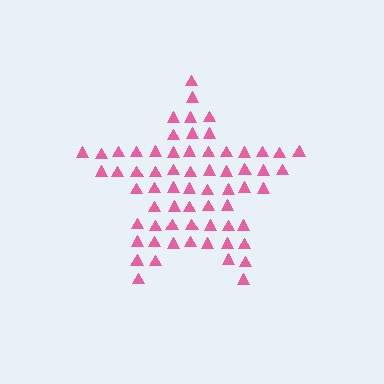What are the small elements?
The small elements are triangles.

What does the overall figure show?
The overall figure shows a star.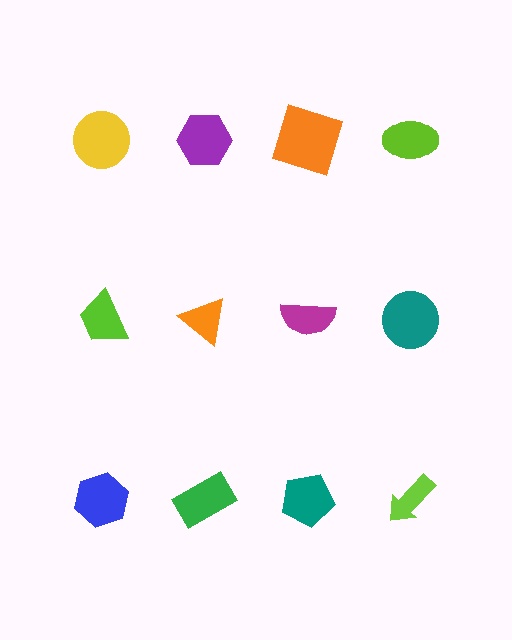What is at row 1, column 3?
An orange square.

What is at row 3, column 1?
A blue hexagon.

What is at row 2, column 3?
A magenta semicircle.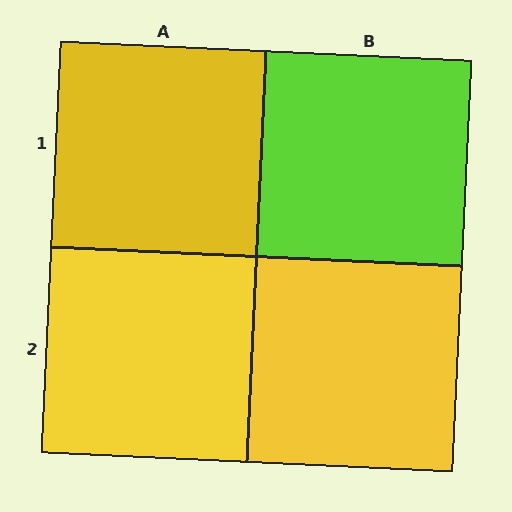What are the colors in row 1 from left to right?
Yellow, lime.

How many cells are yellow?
3 cells are yellow.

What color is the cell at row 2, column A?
Yellow.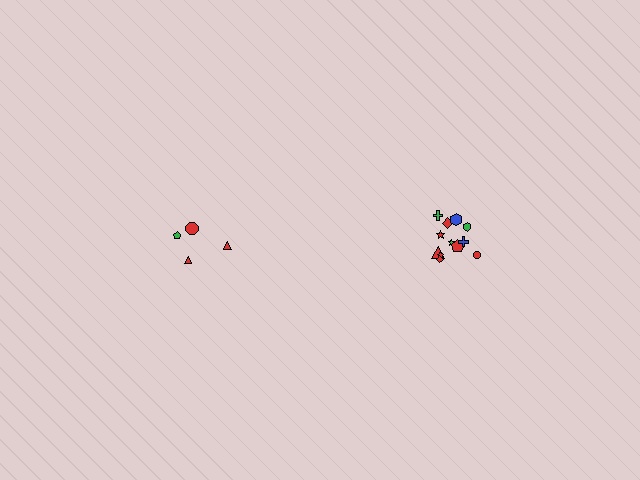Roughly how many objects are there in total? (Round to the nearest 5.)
Roughly 15 objects in total.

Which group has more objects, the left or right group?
The right group.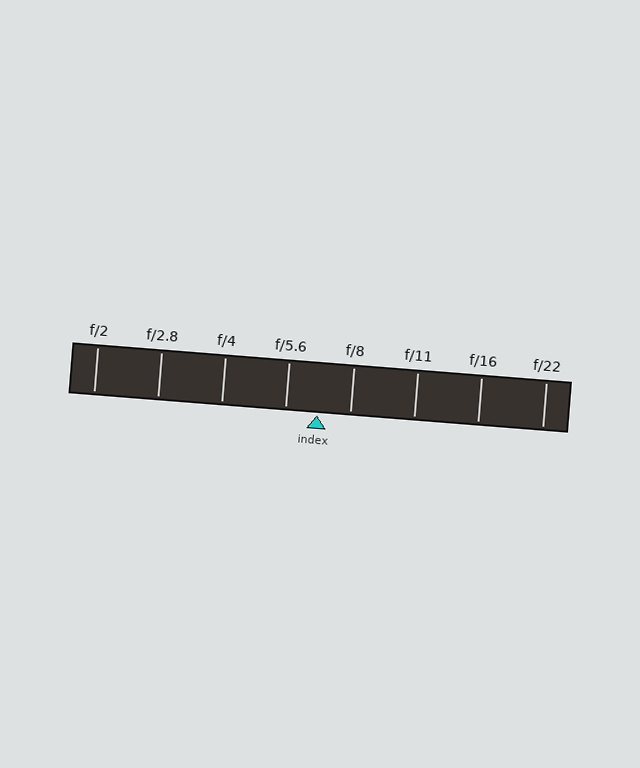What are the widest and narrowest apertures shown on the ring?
The widest aperture shown is f/2 and the narrowest is f/22.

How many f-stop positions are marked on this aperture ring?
There are 8 f-stop positions marked.